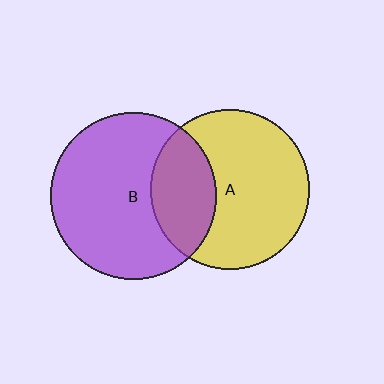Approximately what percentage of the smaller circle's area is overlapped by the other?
Approximately 30%.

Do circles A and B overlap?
Yes.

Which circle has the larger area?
Circle B (purple).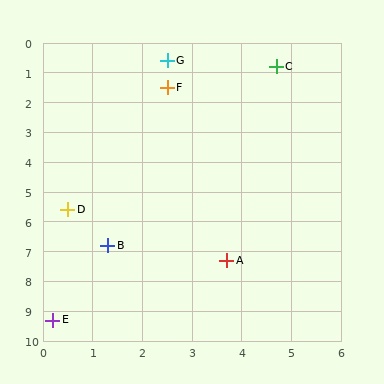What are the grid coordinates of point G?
Point G is at approximately (2.5, 0.6).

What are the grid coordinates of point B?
Point B is at approximately (1.3, 6.8).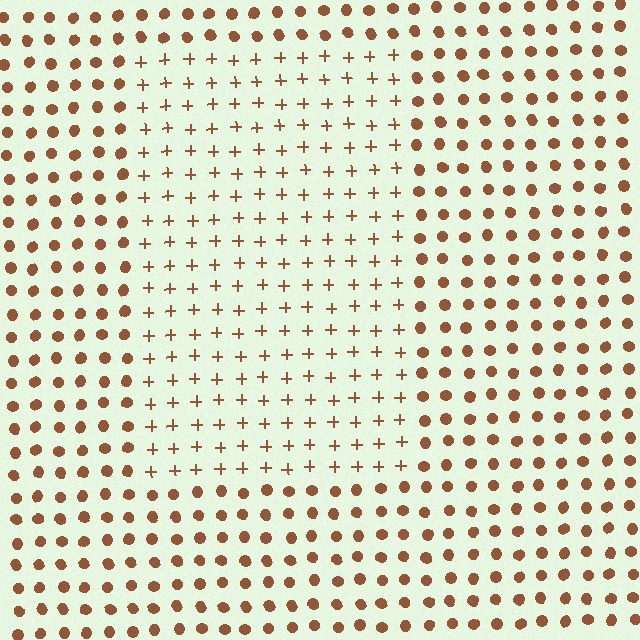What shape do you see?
I see a rectangle.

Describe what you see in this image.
The image is filled with small brown elements arranged in a uniform grid. A rectangle-shaped region contains plus signs, while the surrounding area contains circles. The boundary is defined purely by the change in element shape.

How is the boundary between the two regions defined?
The boundary is defined by a change in element shape: plus signs inside vs. circles outside. All elements share the same color and spacing.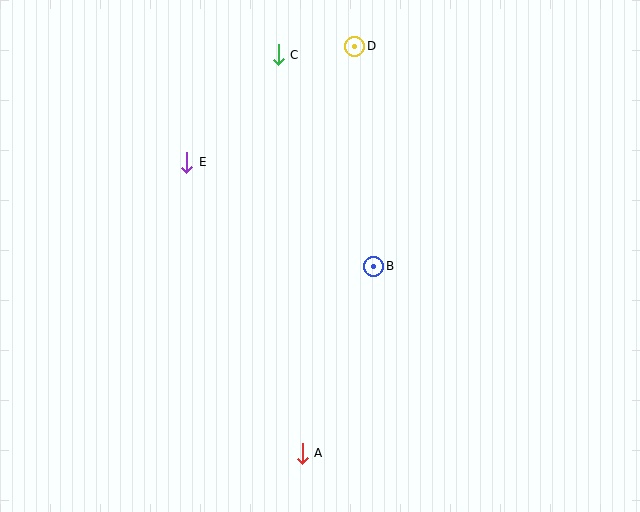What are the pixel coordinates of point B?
Point B is at (374, 266).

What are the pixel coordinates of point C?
Point C is at (278, 55).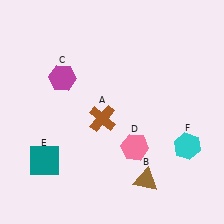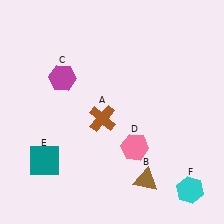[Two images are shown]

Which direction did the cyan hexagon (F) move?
The cyan hexagon (F) moved down.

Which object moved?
The cyan hexagon (F) moved down.